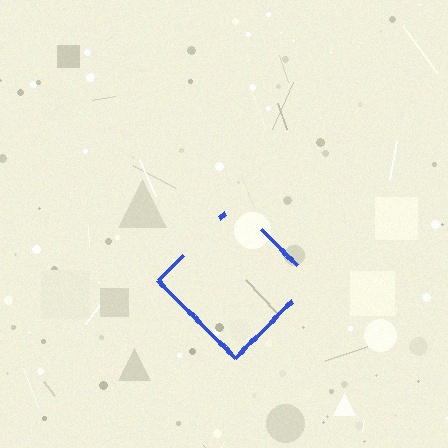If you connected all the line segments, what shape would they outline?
They would outline a diamond.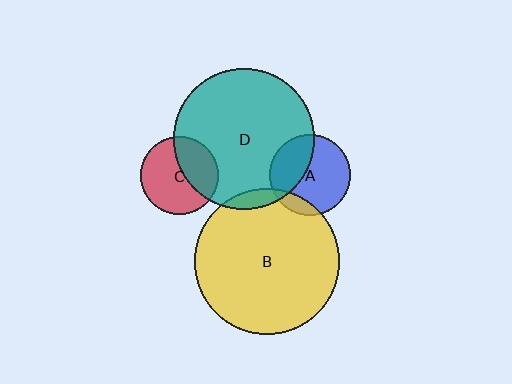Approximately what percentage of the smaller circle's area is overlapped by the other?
Approximately 10%.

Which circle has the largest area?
Circle B (yellow).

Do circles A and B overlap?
Yes.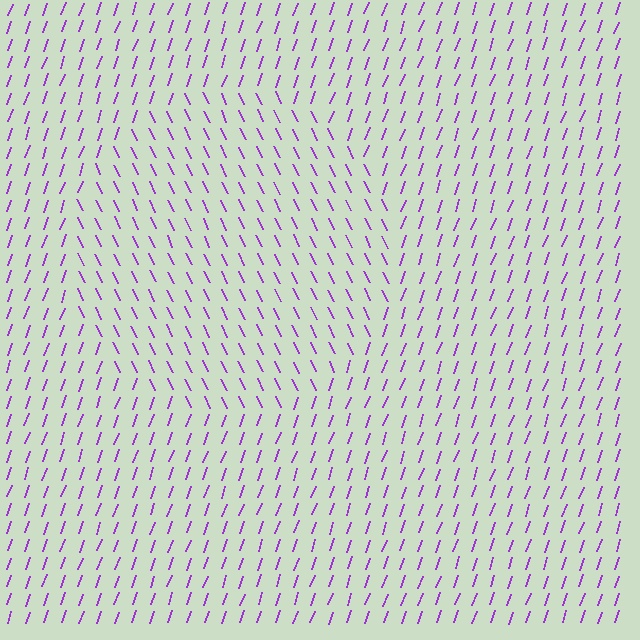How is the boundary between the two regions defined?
The boundary is defined purely by a change in line orientation (approximately 45 degrees difference). All lines are the same color and thickness.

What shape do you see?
I see a circle.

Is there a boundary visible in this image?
Yes, there is a texture boundary formed by a change in line orientation.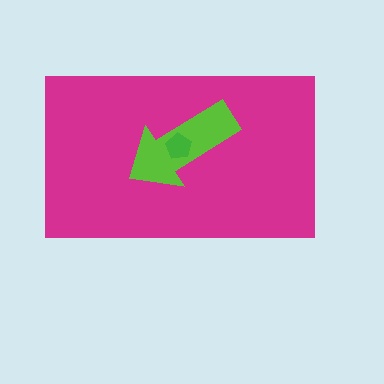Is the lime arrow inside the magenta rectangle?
Yes.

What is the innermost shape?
The green pentagon.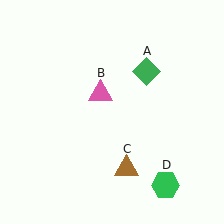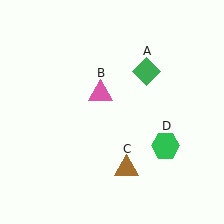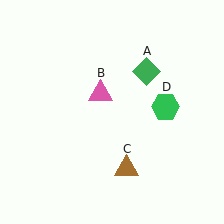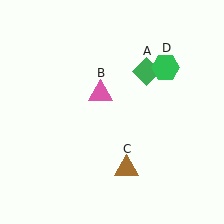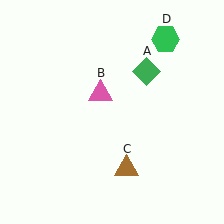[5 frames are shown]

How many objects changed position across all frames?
1 object changed position: green hexagon (object D).